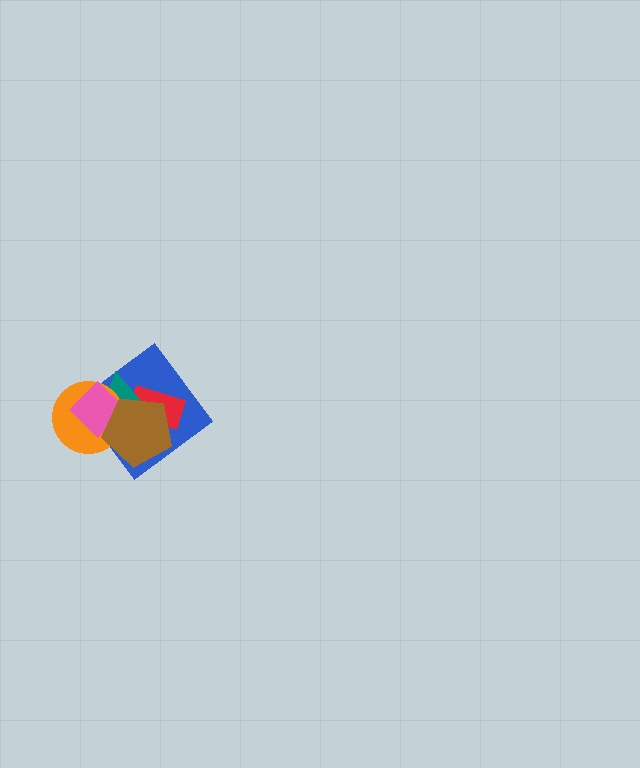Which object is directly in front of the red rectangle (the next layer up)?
The teal triangle is directly in front of the red rectangle.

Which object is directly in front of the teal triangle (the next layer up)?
The orange circle is directly in front of the teal triangle.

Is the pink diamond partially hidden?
Yes, it is partially covered by another shape.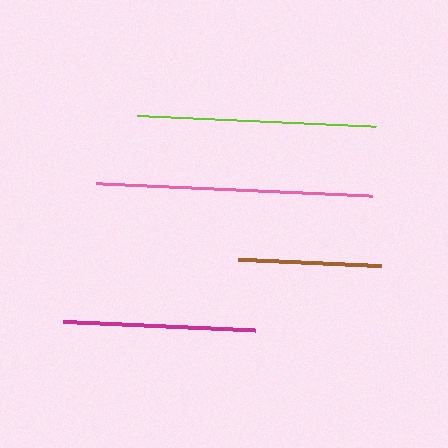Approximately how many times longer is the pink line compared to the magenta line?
The pink line is approximately 1.4 times the length of the magenta line.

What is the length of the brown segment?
The brown segment is approximately 144 pixels long.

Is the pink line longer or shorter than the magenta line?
The pink line is longer than the magenta line.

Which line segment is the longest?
The pink line is the longest at approximately 278 pixels.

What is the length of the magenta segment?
The magenta segment is approximately 192 pixels long.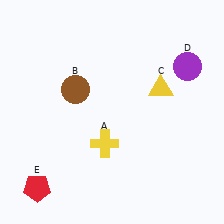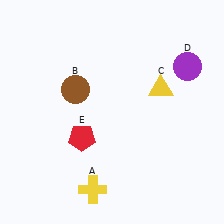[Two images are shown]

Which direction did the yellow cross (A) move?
The yellow cross (A) moved down.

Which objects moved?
The objects that moved are: the yellow cross (A), the red pentagon (E).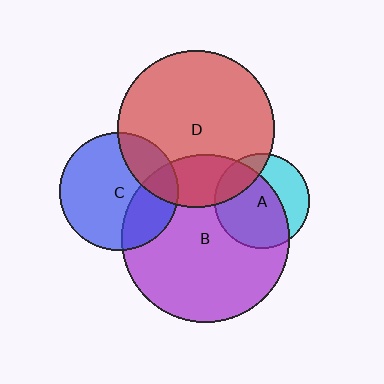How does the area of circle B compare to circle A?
Approximately 3.2 times.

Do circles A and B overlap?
Yes.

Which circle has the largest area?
Circle B (purple).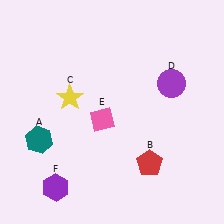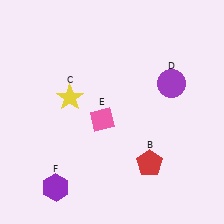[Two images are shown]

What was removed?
The teal hexagon (A) was removed in Image 2.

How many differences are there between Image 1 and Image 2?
There is 1 difference between the two images.